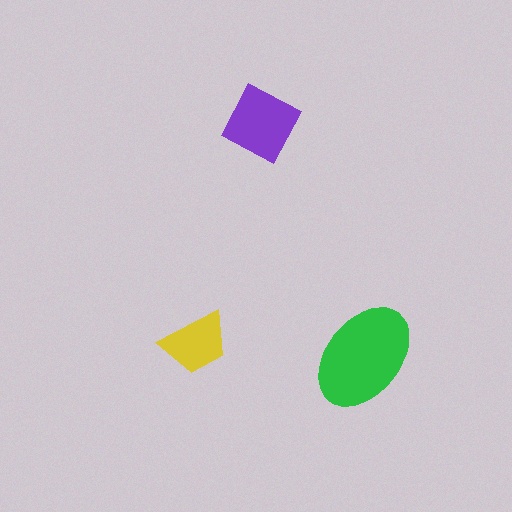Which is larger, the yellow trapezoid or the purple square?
The purple square.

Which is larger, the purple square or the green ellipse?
The green ellipse.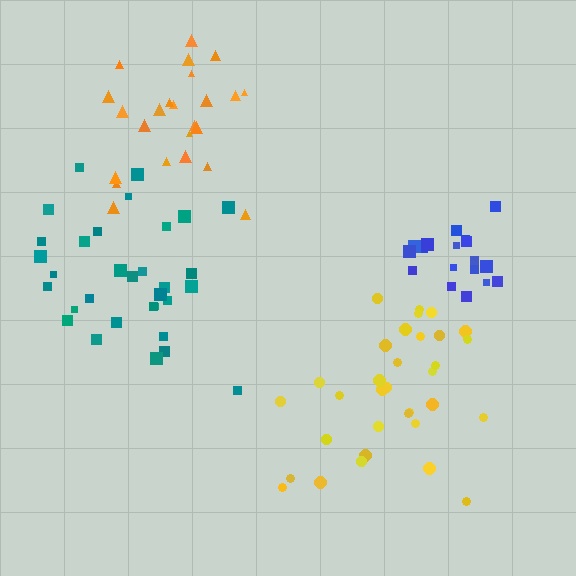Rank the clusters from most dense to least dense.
blue, yellow, teal, orange.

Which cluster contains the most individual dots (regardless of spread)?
Yellow (33).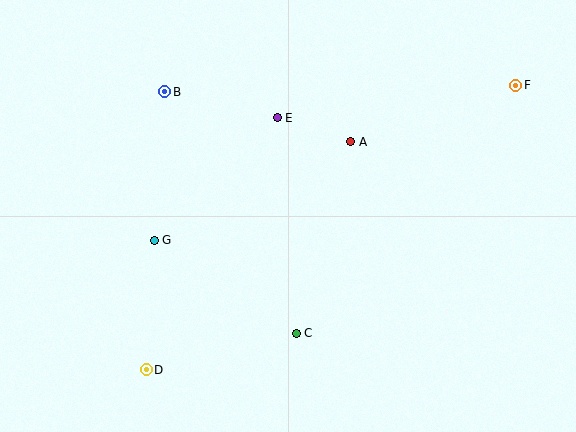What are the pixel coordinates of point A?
Point A is at (351, 142).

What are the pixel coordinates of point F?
Point F is at (516, 85).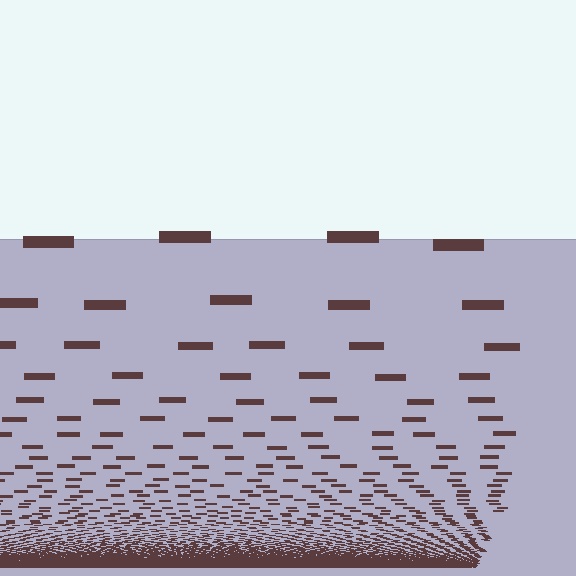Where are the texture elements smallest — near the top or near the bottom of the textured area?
Near the bottom.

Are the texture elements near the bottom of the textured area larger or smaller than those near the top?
Smaller. The gradient is inverted — elements near the bottom are smaller and denser.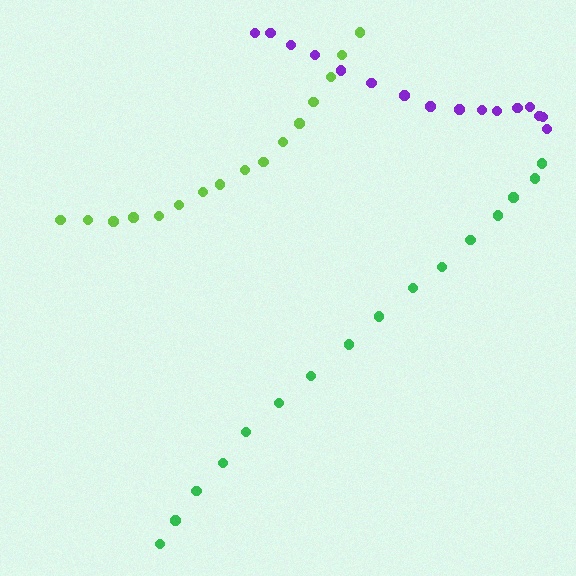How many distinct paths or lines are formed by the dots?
There are 3 distinct paths.